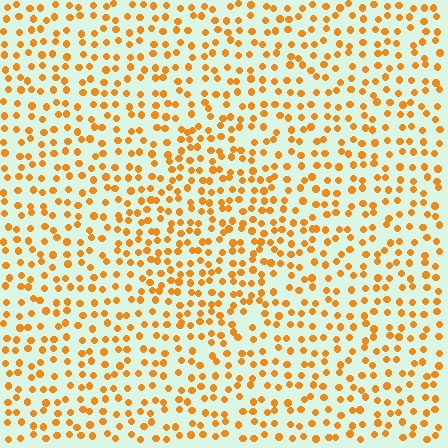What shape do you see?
I see a diamond.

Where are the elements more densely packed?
The elements are more densely packed inside the diamond boundary.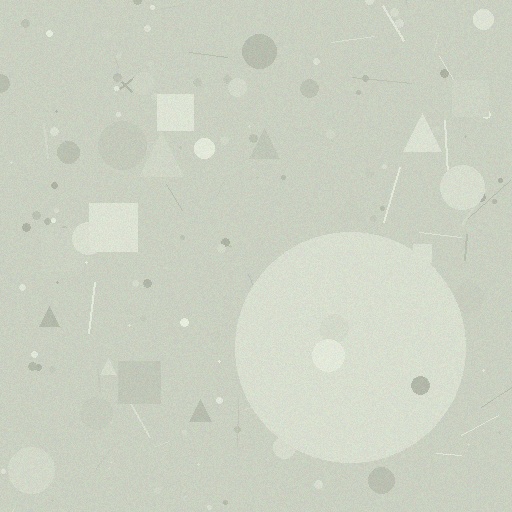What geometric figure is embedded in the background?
A circle is embedded in the background.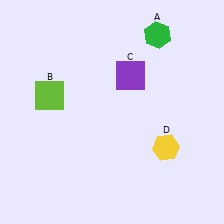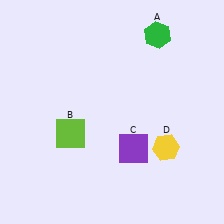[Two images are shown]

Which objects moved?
The objects that moved are: the lime square (B), the purple square (C).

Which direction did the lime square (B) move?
The lime square (B) moved down.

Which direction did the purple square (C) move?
The purple square (C) moved down.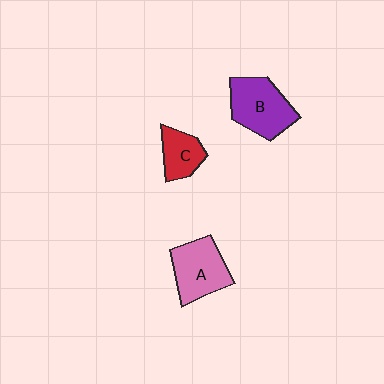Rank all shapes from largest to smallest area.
From largest to smallest: B (purple), A (pink), C (red).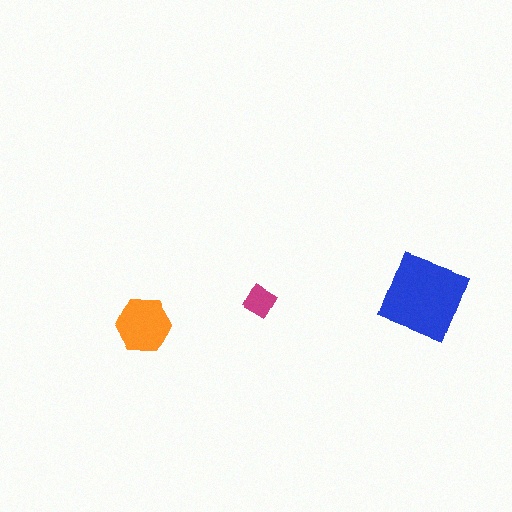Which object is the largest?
The blue square.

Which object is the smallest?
The magenta diamond.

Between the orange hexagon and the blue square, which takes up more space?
The blue square.